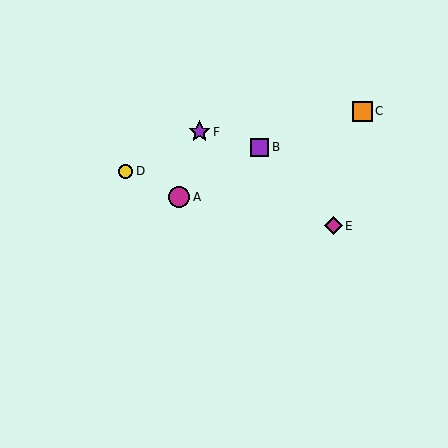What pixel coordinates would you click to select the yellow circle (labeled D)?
Click at (126, 171) to select the yellow circle D.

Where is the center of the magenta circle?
The center of the magenta circle is at (179, 197).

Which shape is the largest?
The magenta circle (labeled A) is the largest.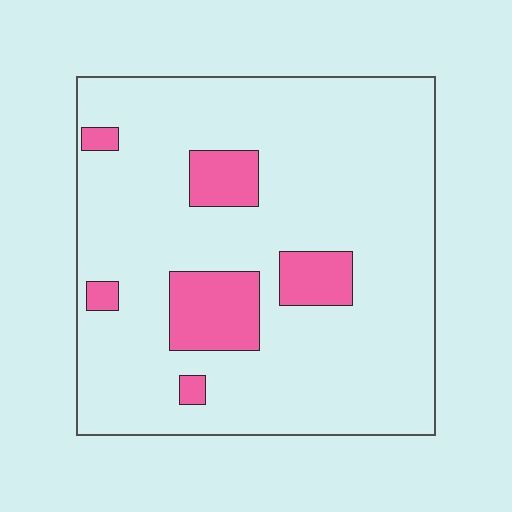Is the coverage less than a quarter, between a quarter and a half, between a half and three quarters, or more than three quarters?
Less than a quarter.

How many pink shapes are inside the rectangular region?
6.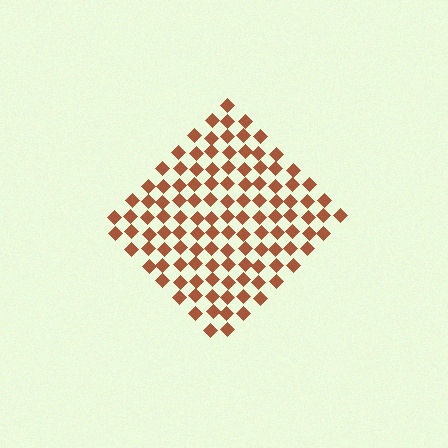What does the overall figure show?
The overall figure shows a diamond.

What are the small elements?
The small elements are diamonds.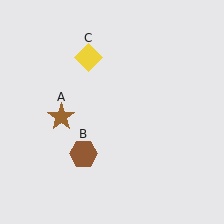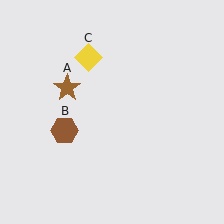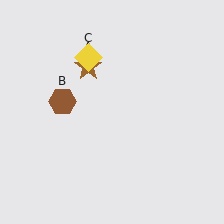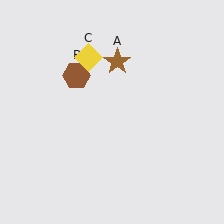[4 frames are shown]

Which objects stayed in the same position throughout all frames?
Yellow diamond (object C) remained stationary.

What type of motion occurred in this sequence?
The brown star (object A), brown hexagon (object B) rotated clockwise around the center of the scene.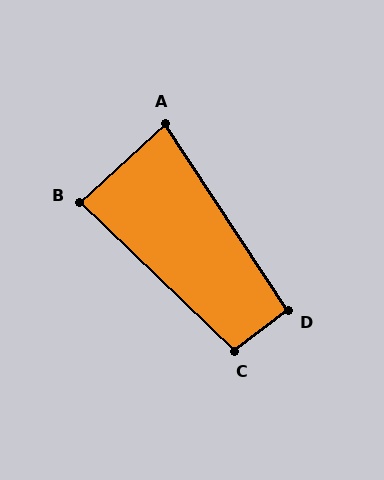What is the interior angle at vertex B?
Approximately 86 degrees (approximately right).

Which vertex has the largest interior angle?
C, at approximately 99 degrees.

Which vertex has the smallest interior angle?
A, at approximately 81 degrees.